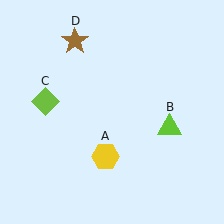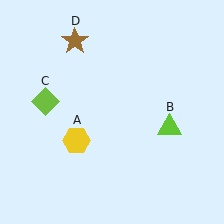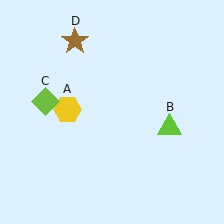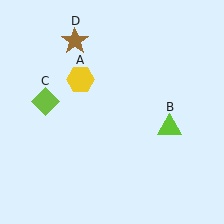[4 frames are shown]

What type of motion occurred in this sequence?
The yellow hexagon (object A) rotated clockwise around the center of the scene.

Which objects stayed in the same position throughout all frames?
Lime triangle (object B) and lime diamond (object C) and brown star (object D) remained stationary.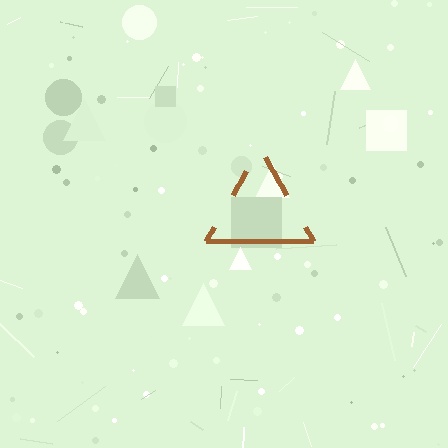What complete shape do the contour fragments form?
The contour fragments form a triangle.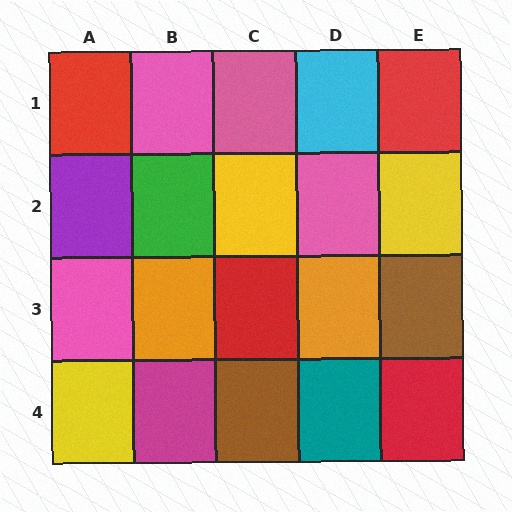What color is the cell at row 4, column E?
Red.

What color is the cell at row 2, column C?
Yellow.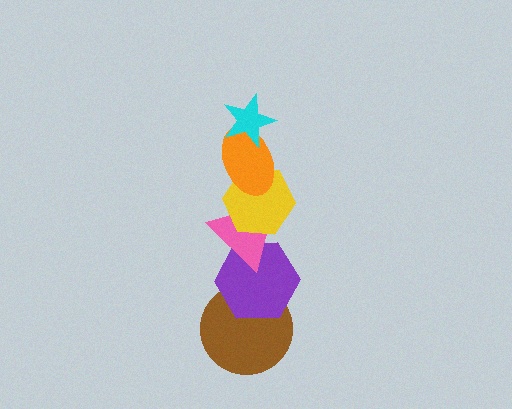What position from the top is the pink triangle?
The pink triangle is 4th from the top.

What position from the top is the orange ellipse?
The orange ellipse is 2nd from the top.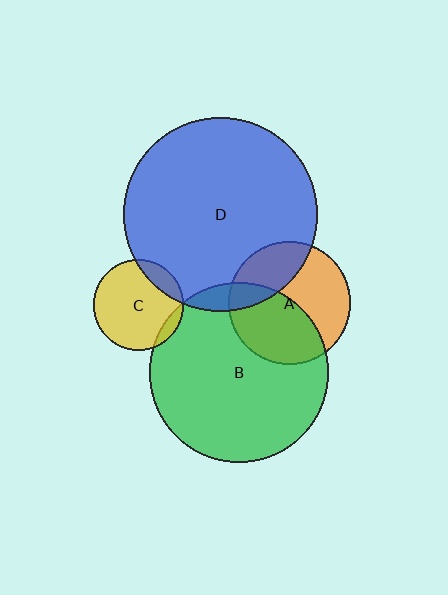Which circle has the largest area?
Circle D (blue).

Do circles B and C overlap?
Yes.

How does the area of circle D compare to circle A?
Approximately 2.5 times.